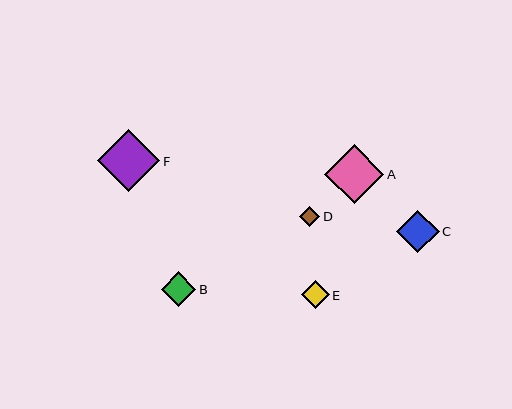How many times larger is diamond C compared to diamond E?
Diamond C is approximately 1.5 times the size of diamond E.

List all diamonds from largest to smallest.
From largest to smallest: F, A, C, B, E, D.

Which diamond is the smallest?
Diamond D is the smallest with a size of approximately 20 pixels.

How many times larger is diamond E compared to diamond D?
Diamond E is approximately 1.4 times the size of diamond D.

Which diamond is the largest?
Diamond F is the largest with a size of approximately 63 pixels.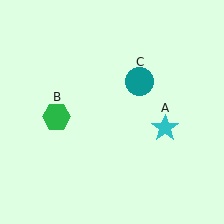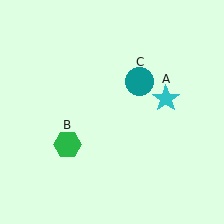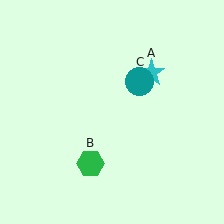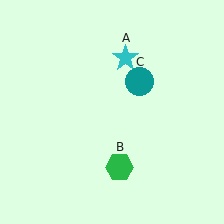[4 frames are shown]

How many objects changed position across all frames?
2 objects changed position: cyan star (object A), green hexagon (object B).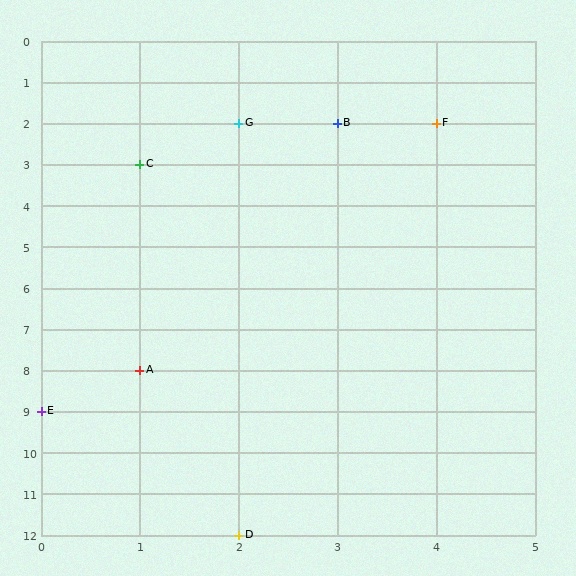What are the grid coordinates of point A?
Point A is at grid coordinates (1, 8).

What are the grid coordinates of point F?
Point F is at grid coordinates (4, 2).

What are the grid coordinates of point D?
Point D is at grid coordinates (2, 12).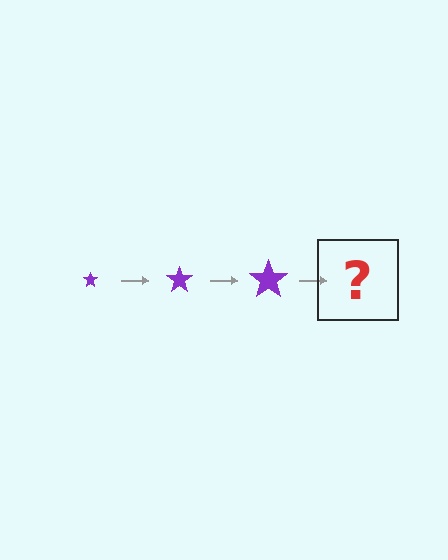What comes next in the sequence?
The next element should be a purple star, larger than the previous one.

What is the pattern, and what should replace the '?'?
The pattern is that the star gets progressively larger each step. The '?' should be a purple star, larger than the previous one.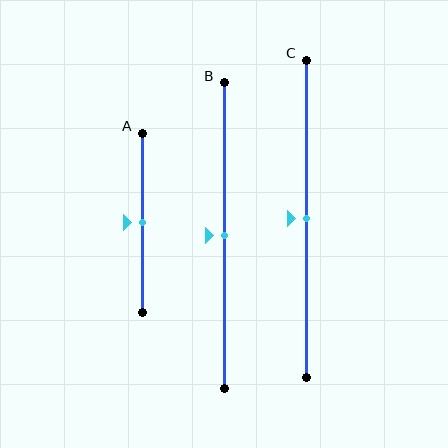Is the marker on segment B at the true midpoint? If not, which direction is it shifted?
Yes, the marker on segment B is at the true midpoint.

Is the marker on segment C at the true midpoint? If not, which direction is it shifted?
Yes, the marker on segment C is at the true midpoint.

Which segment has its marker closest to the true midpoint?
Segment A has its marker closest to the true midpoint.